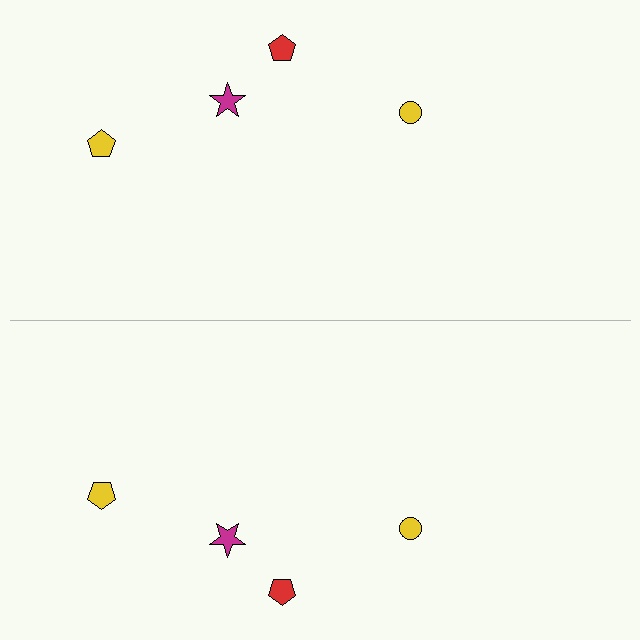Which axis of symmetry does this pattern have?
The pattern has a horizontal axis of symmetry running through the center of the image.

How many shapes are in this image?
There are 8 shapes in this image.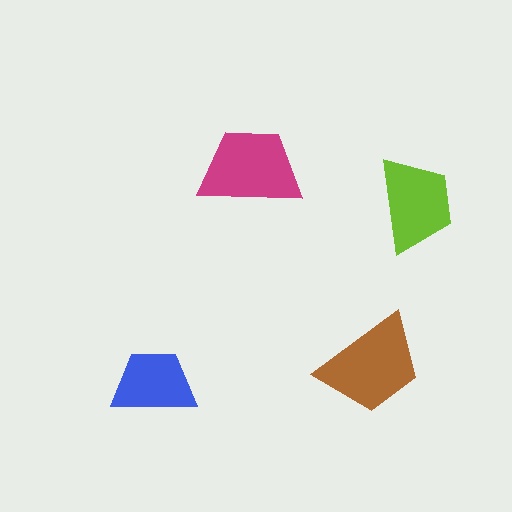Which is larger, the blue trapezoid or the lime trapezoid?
The lime one.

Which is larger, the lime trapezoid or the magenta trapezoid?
The magenta one.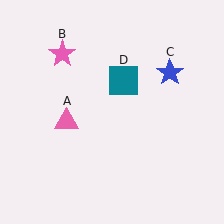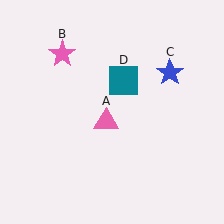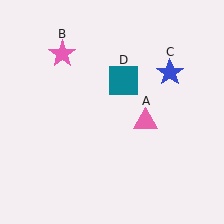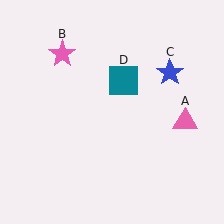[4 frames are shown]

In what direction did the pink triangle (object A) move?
The pink triangle (object A) moved right.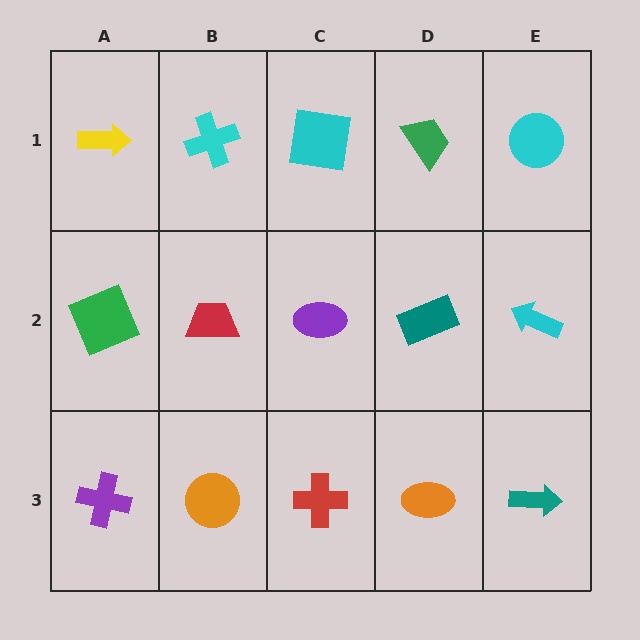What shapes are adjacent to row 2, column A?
A yellow arrow (row 1, column A), a purple cross (row 3, column A), a red trapezoid (row 2, column B).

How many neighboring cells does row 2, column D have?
4.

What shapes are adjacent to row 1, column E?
A cyan arrow (row 2, column E), a green trapezoid (row 1, column D).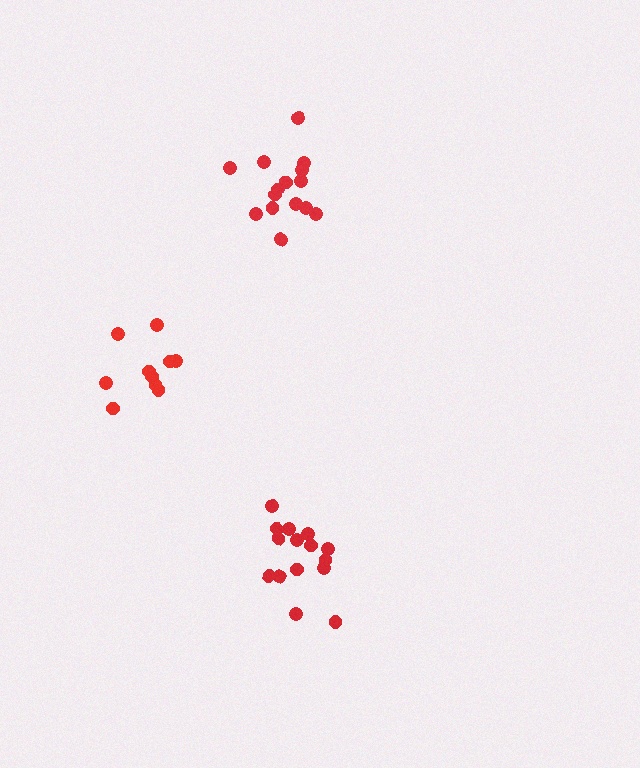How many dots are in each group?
Group 1: 15 dots, Group 2: 10 dots, Group 3: 15 dots (40 total).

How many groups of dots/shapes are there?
There are 3 groups.